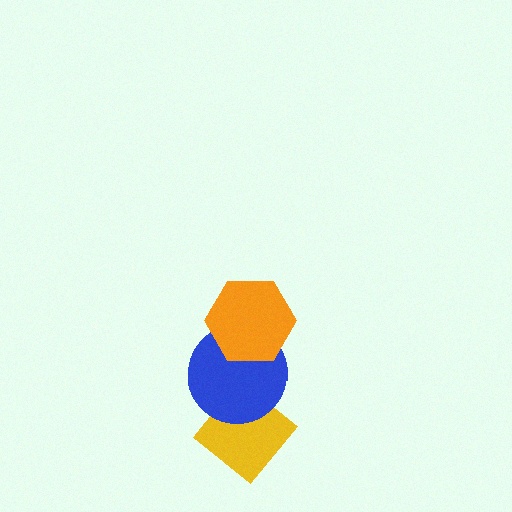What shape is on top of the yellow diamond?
The blue circle is on top of the yellow diamond.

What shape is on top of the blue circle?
The orange hexagon is on top of the blue circle.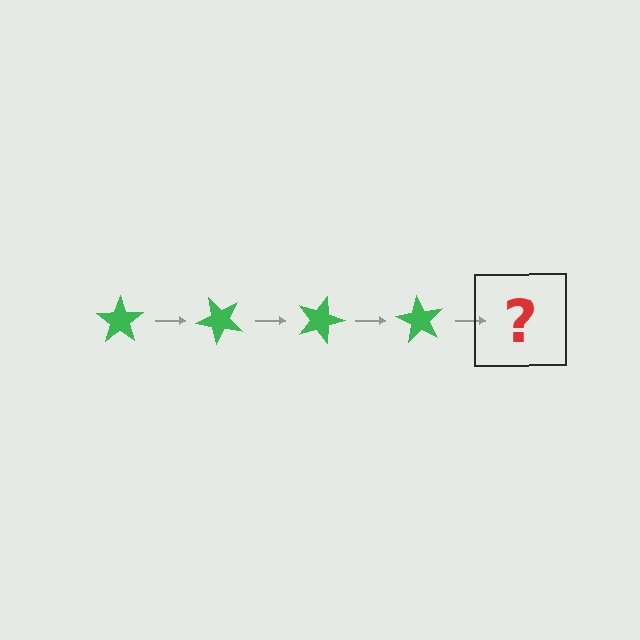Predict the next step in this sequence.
The next step is a green star rotated 180 degrees.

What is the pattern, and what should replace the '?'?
The pattern is that the star rotates 45 degrees each step. The '?' should be a green star rotated 180 degrees.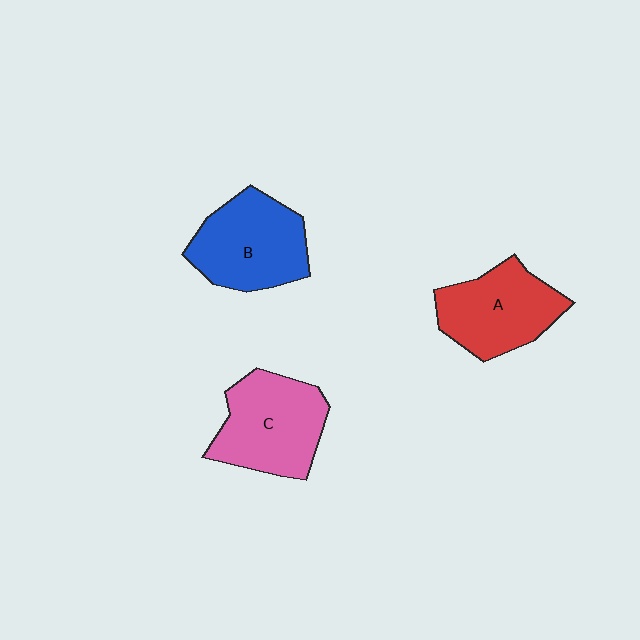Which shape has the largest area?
Shape C (pink).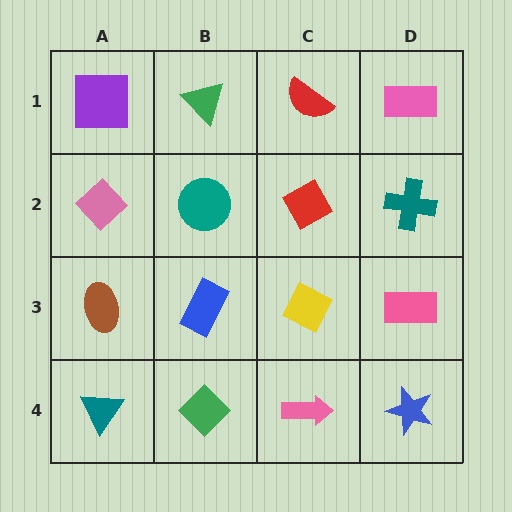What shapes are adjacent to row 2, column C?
A red semicircle (row 1, column C), a yellow diamond (row 3, column C), a teal circle (row 2, column B), a teal cross (row 2, column D).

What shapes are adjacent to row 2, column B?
A green triangle (row 1, column B), a blue rectangle (row 3, column B), a pink diamond (row 2, column A), a red diamond (row 2, column C).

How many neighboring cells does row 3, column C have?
4.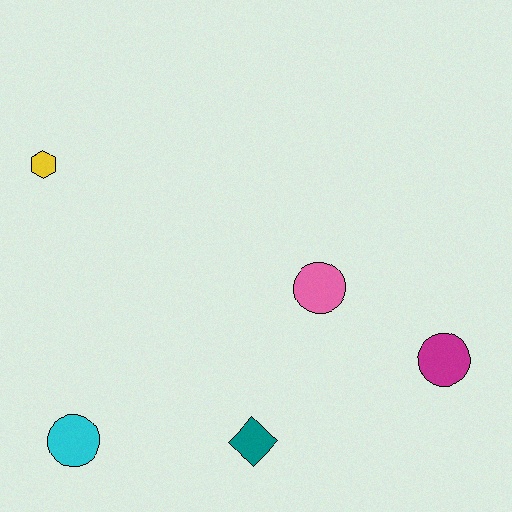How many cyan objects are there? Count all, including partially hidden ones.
There is 1 cyan object.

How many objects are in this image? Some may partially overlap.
There are 5 objects.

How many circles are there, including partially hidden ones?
There are 3 circles.